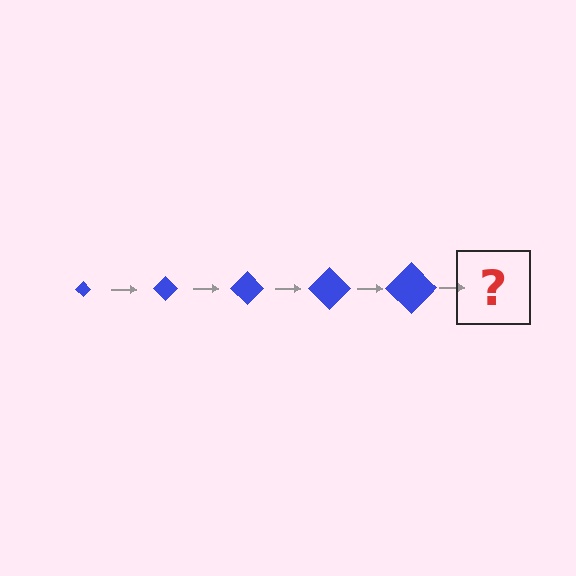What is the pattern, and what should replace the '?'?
The pattern is that the diamond gets progressively larger each step. The '?' should be a blue diamond, larger than the previous one.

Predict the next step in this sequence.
The next step is a blue diamond, larger than the previous one.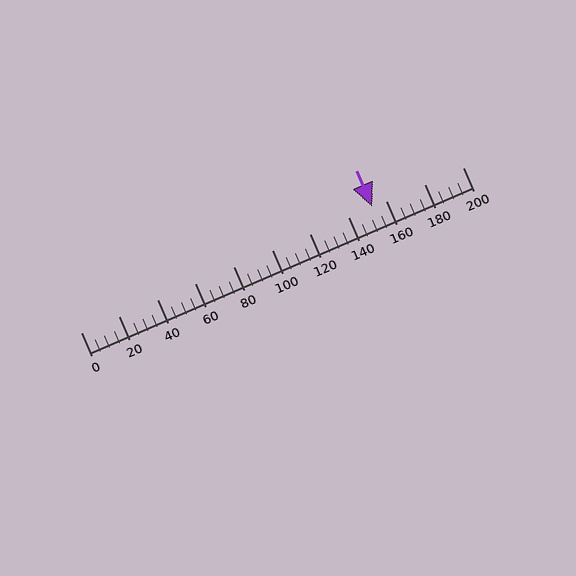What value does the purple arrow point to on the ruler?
The purple arrow points to approximately 153.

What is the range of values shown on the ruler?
The ruler shows values from 0 to 200.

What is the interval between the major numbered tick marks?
The major tick marks are spaced 20 units apart.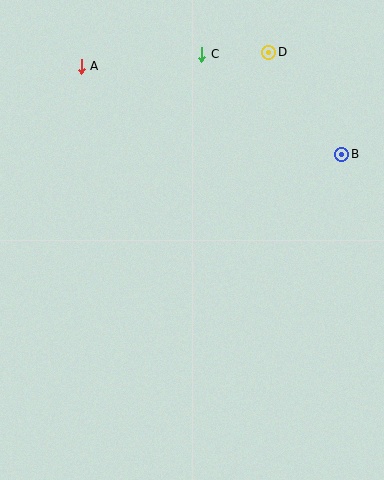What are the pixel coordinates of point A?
Point A is at (81, 66).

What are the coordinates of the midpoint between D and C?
The midpoint between D and C is at (235, 53).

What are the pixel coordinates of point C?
Point C is at (202, 54).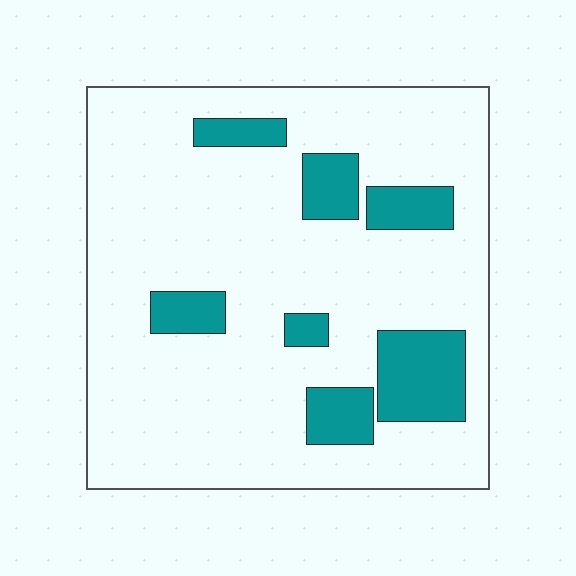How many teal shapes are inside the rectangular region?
7.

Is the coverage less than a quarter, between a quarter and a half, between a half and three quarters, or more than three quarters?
Less than a quarter.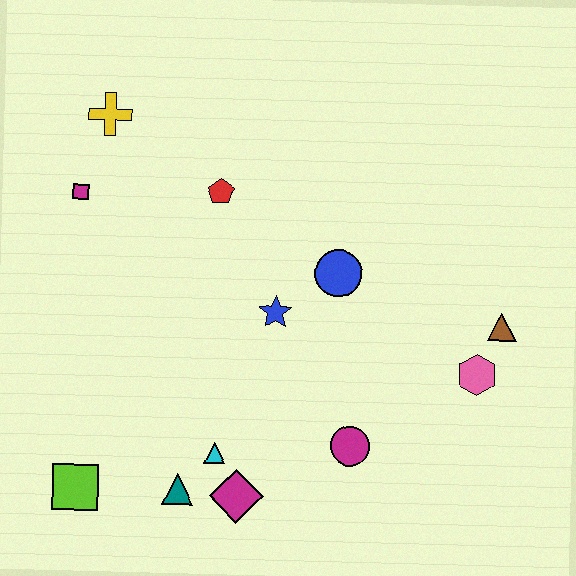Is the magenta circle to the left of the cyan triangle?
No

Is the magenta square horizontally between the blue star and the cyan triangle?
No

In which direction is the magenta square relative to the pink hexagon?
The magenta square is to the left of the pink hexagon.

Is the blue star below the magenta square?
Yes